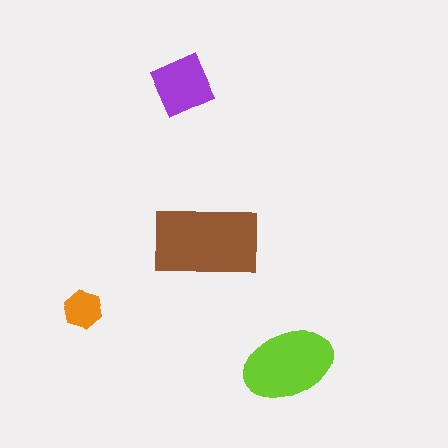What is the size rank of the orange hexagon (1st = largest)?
4th.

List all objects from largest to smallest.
The brown rectangle, the lime ellipse, the purple square, the orange hexagon.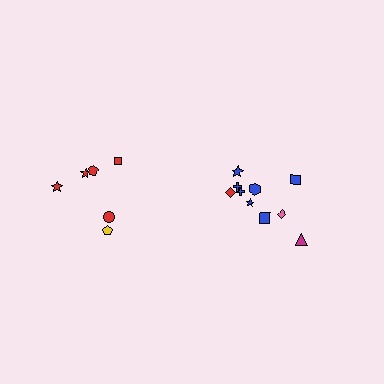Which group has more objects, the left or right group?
The right group.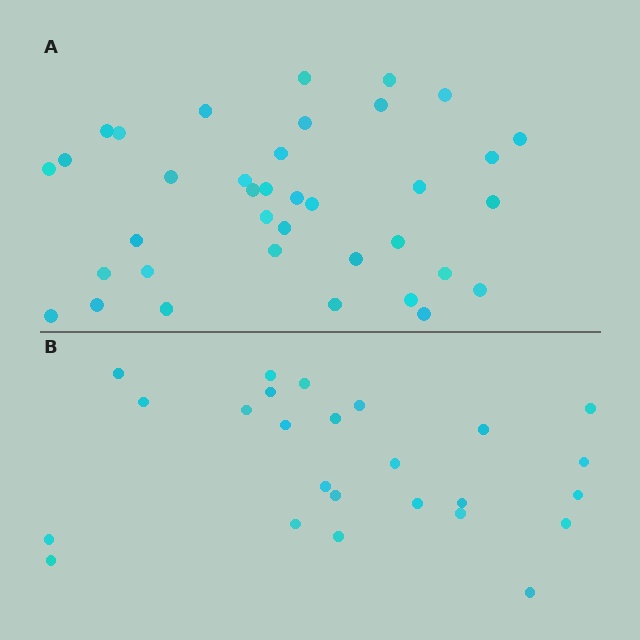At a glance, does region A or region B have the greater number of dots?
Region A (the top region) has more dots.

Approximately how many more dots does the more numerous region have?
Region A has roughly 12 or so more dots than region B.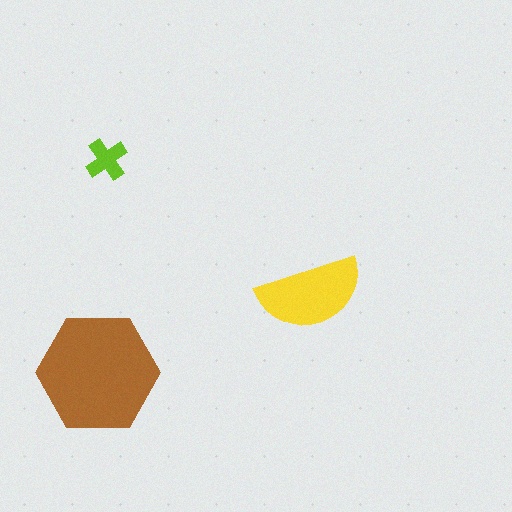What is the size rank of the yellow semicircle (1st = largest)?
2nd.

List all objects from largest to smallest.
The brown hexagon, the yellow semicircle, the lime cross.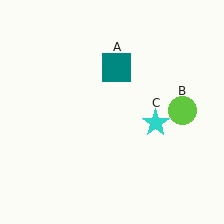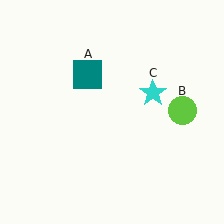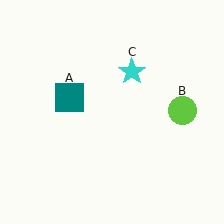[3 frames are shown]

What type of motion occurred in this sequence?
The teal square (object A), cyan star (object C) rotated counterclockwise around the center of the scene.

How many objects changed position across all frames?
2 objects changed position: teal square (object A), cyan star (object C).